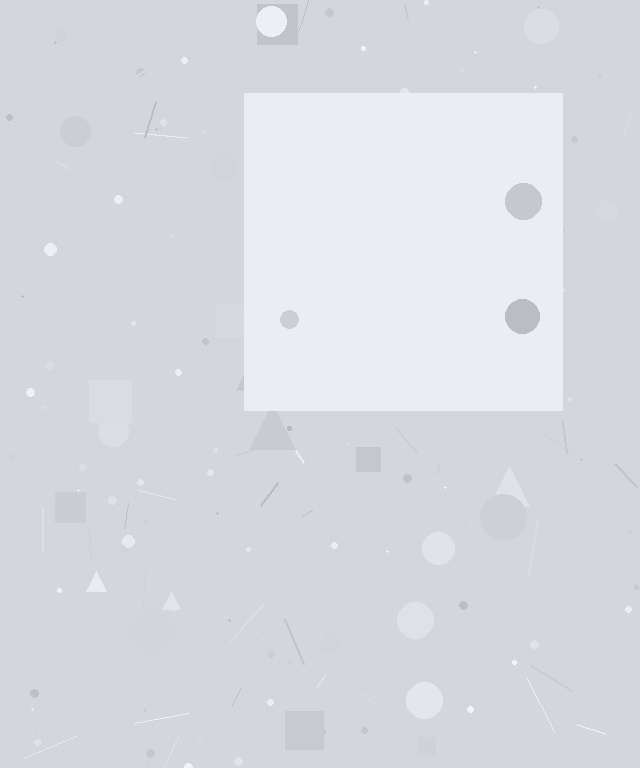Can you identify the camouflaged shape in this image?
The camouflaged shape is a square.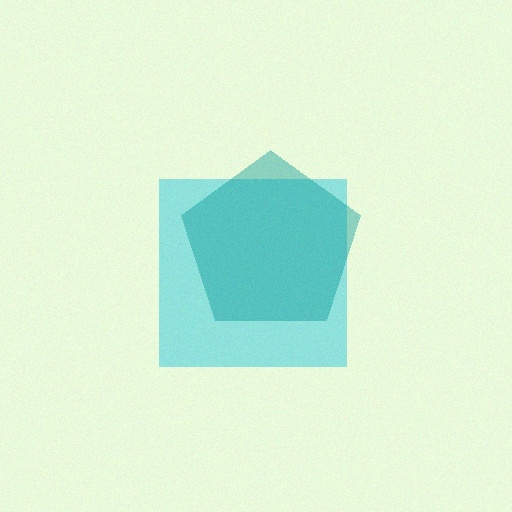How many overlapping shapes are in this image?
There are 2 overlapping shapes in the image.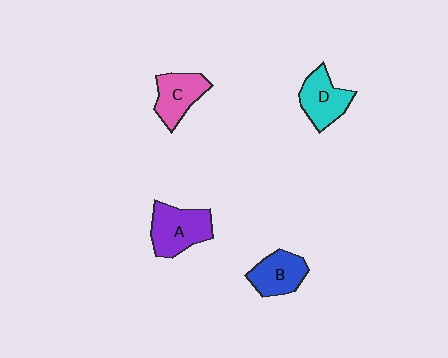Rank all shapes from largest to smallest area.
From largest to smallest: A (purple), D (cyan), C (pink), B (blue).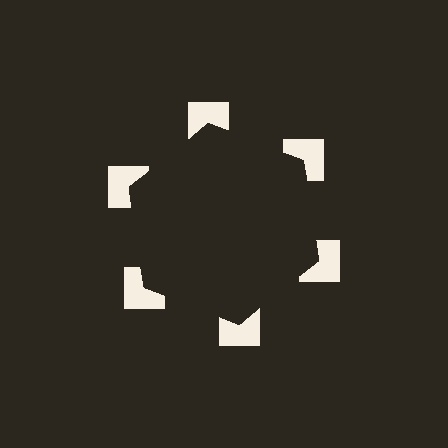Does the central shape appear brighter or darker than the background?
It typically appears slightly darker than the background, even though no actual brightness change is drawn.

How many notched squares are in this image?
There are 6 — one at each vertex of the illusory hexagon.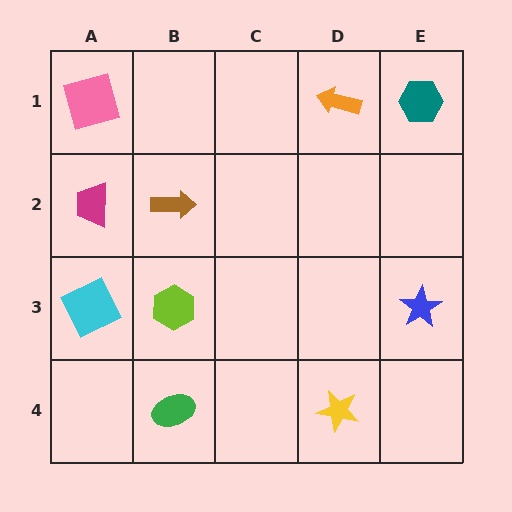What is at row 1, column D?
An orange arrow.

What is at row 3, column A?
A cyan square.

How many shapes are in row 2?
2 shapes.